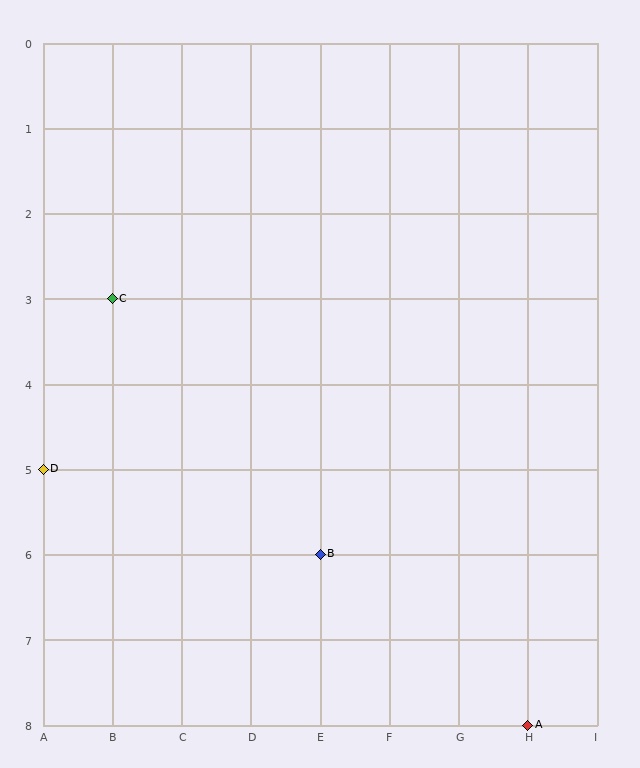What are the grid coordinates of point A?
Point A is at grid coordinates (H, 8).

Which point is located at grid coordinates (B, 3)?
Point C is at (B, 3).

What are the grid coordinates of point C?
Point C is at grid coordinates (B, 3).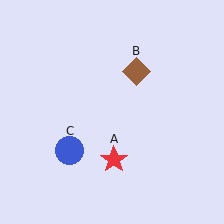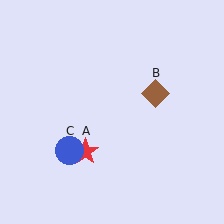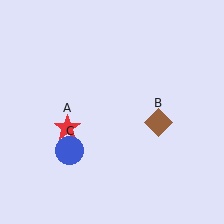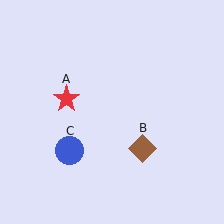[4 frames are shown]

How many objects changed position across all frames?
2 objects changed position: red star (object A), brown diamond (object B).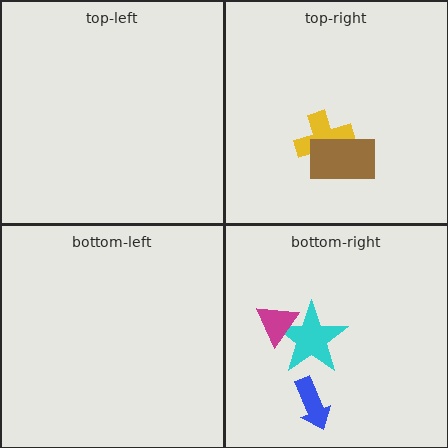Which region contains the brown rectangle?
The top-right region.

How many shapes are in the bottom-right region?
3.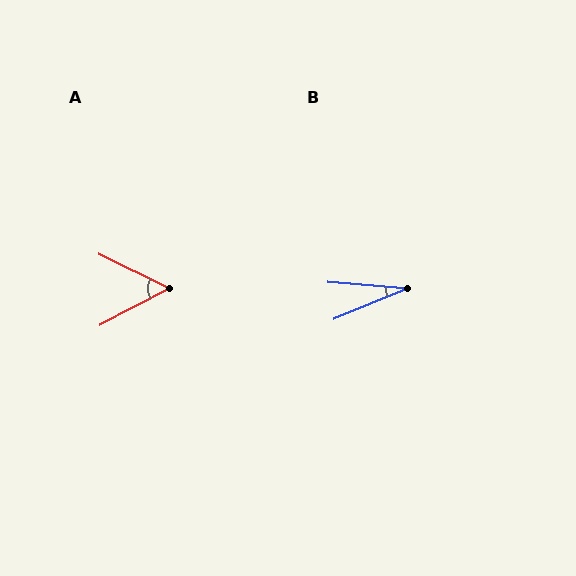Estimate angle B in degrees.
Approximately 27 degrees.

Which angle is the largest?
A, at approximately 54 degrees.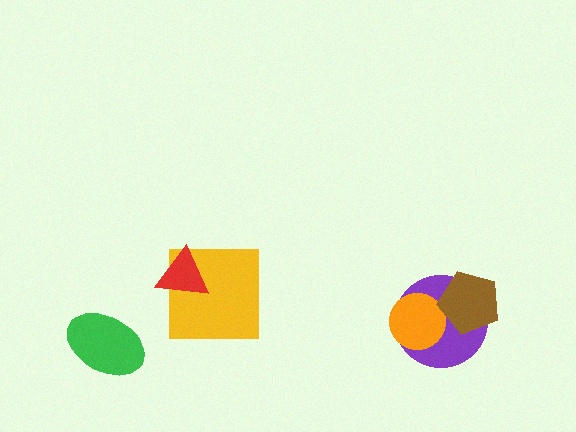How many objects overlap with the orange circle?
1 object overlaps with the orange circle.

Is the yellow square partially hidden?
Yes, it is partially covered by another shape.